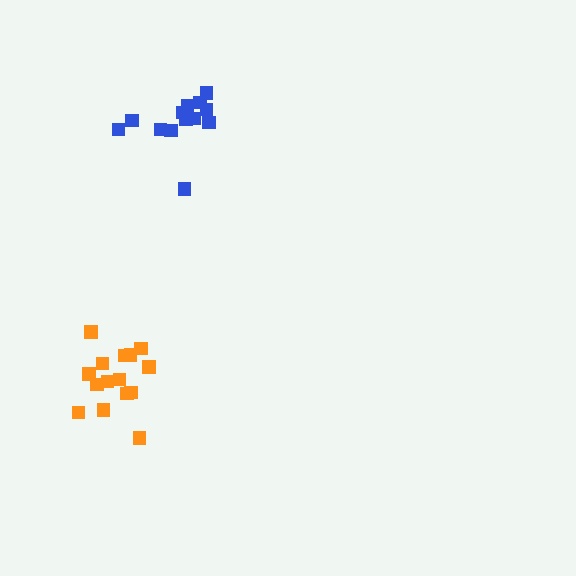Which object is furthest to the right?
The blue cluster is rightmost.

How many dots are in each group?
Group 1: 15 dots, Group 2: 13 dots (28 total).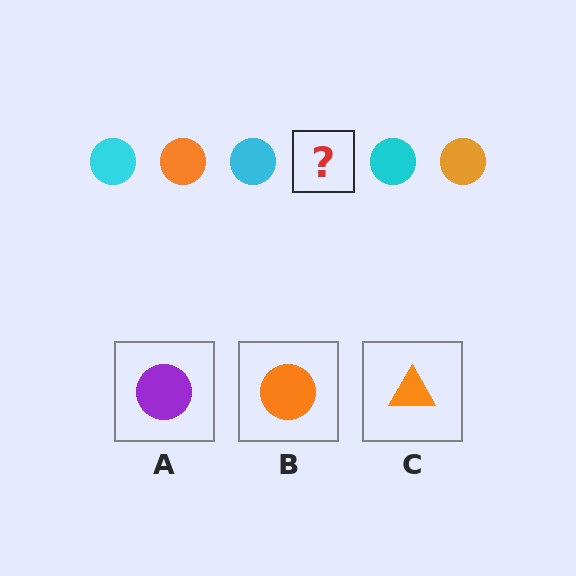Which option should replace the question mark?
Option B.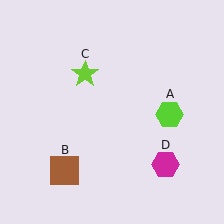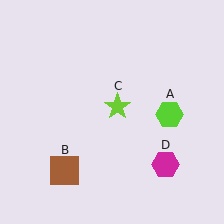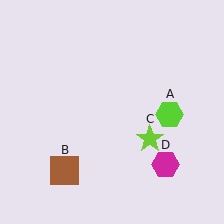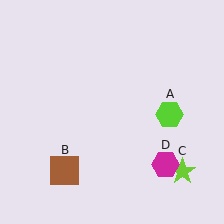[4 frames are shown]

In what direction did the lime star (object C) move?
The lime star (object C) moved down and to the right.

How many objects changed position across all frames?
1 object changed position: lime star (object C).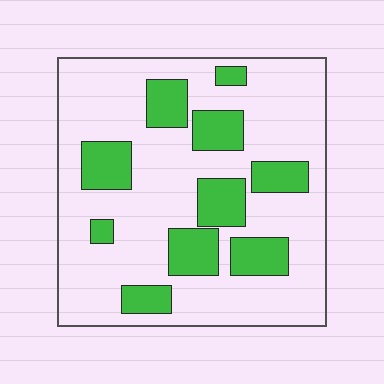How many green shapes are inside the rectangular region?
10.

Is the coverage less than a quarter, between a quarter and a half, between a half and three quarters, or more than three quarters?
Between a quarter and a half.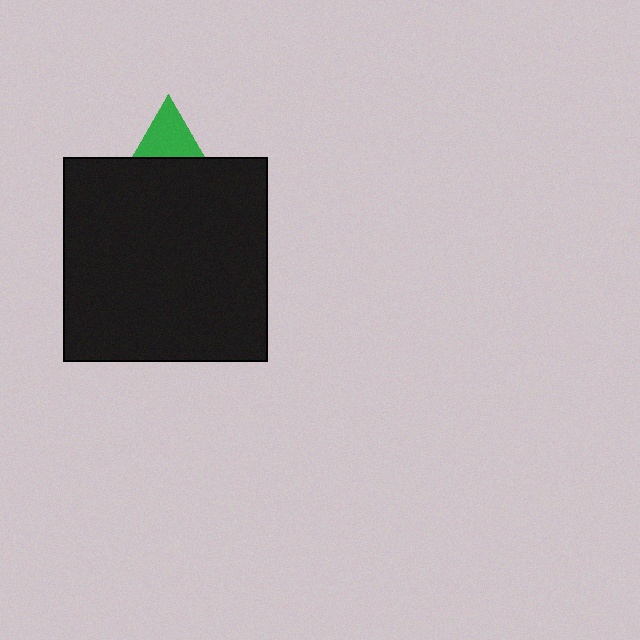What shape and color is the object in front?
The object in front is a black square.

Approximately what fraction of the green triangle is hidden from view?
Roughly 65% of the green triangle is hidden behind the black square.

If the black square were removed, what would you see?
You would see the complete green triangle.